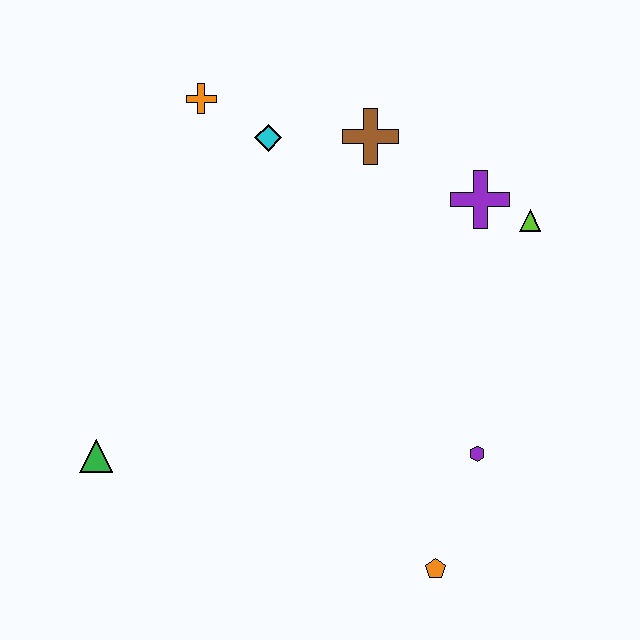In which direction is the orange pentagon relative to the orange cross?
The orange pentagon is below the orange cross.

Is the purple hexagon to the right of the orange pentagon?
Yes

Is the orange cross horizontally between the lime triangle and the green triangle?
Yes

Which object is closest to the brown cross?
The cyan diamond is closest to the brown cross.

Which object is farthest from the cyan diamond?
The orange pentagon is farthest from the cyan diamond.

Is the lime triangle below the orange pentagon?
No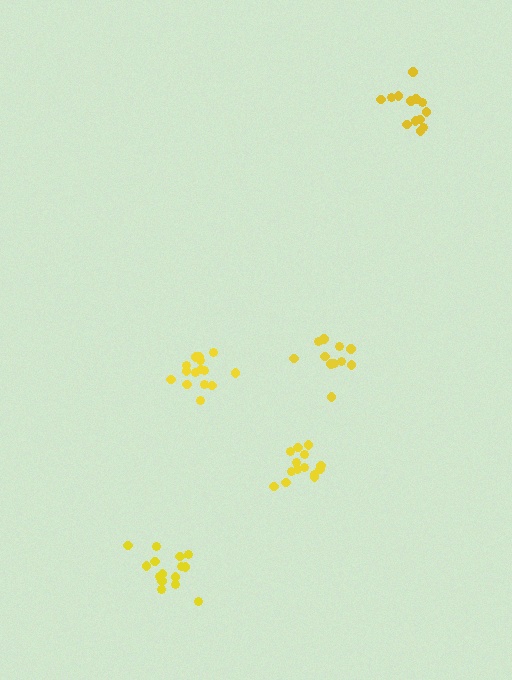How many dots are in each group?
Group 1: 15 dots, Group 2: 14 dots, Group 3: 11 dots, Group 4: 15 dots, Group 5: 13 dots (68 total).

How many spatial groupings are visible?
There are 5 spatial groupings.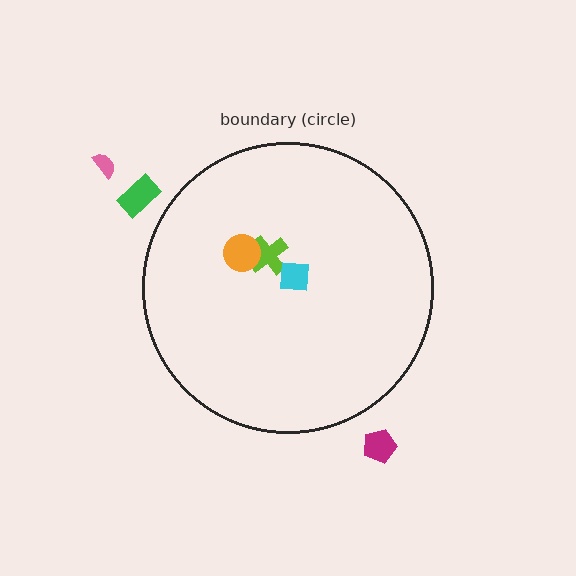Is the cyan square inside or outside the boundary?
Inside.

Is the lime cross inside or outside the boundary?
Inside.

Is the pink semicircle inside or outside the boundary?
Outside.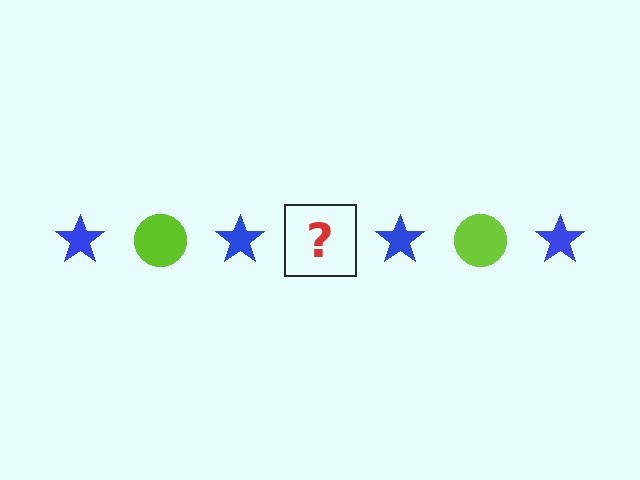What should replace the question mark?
The question mark should be replaced with a lime circle.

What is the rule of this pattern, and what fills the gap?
The rule is that the pattern alternates between blue star and lime circle. The gap should be filled with a lime circle.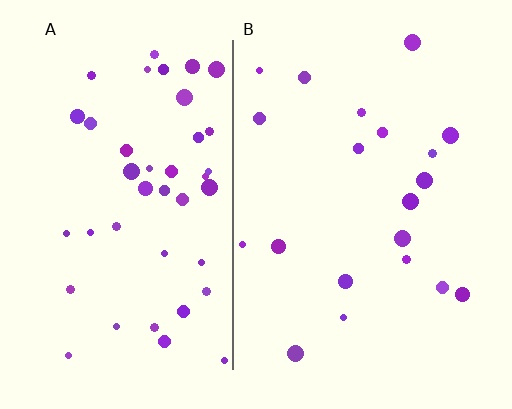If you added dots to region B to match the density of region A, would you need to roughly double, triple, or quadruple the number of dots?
Approximately double.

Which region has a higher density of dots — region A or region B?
A (the left).